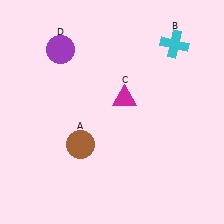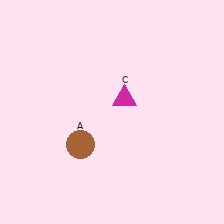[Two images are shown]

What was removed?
The cyan cross (B), the purple circle (D) were removed in Image 2.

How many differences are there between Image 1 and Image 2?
There are 2 differences between the two images.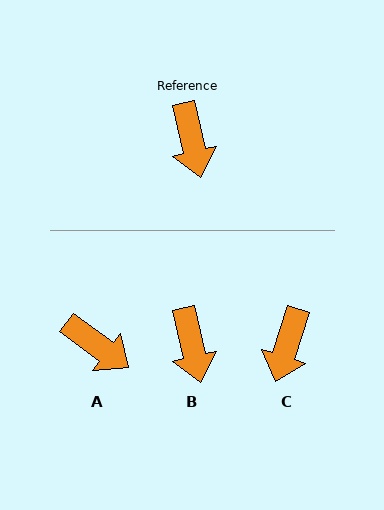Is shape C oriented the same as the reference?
No, it is off by about 30 degrees.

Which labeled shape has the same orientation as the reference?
B.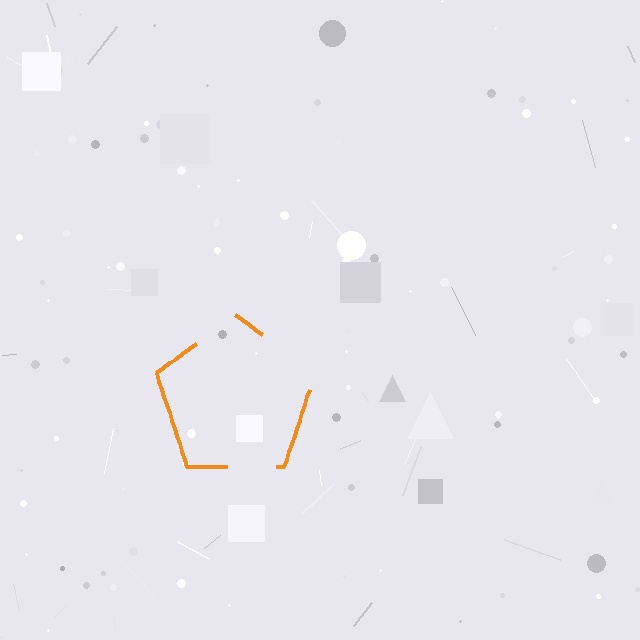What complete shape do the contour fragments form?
The contour fragments form a pentagon.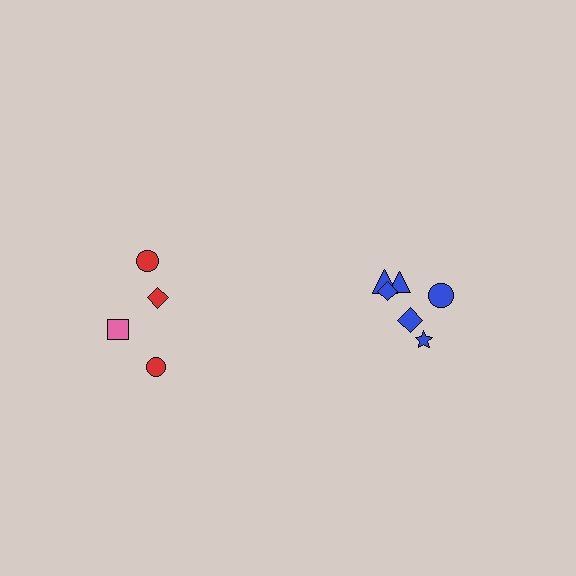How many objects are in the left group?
There are 4 objects.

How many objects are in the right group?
There are 6 objects.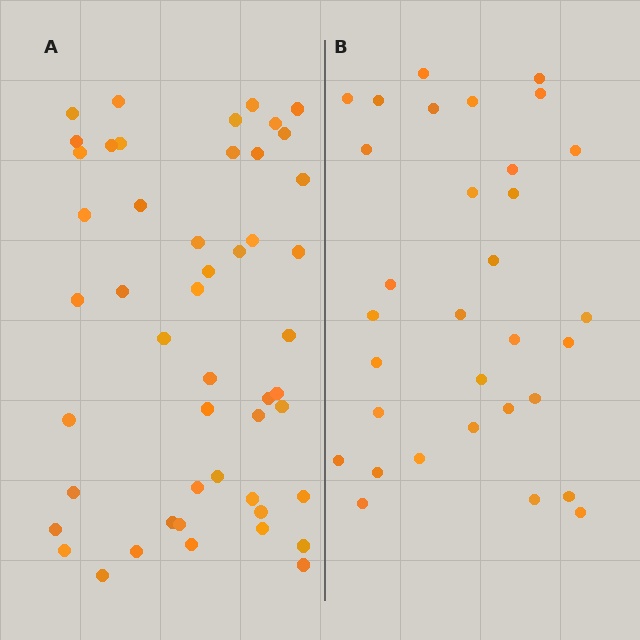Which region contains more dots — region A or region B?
Region A (the left region) has more dots.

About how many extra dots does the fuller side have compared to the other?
Region A has approximately 15 more dots than region B.